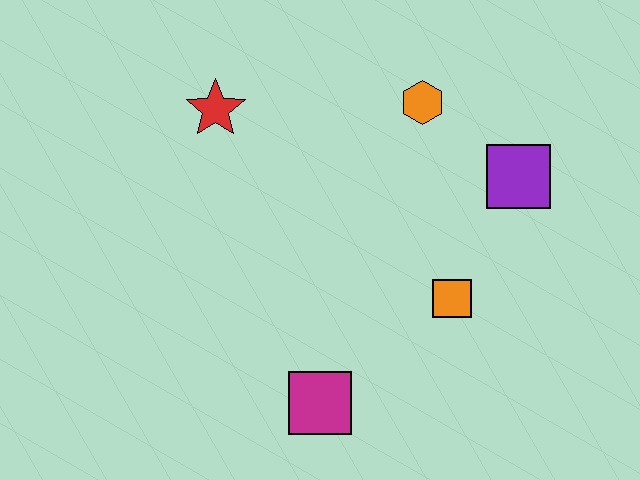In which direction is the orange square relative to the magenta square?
The orange square is to the right of the magenta square.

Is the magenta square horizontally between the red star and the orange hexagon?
Yes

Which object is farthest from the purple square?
The red star is farthest from the purple square.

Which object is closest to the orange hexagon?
The purple square is closest to the orange hexagon.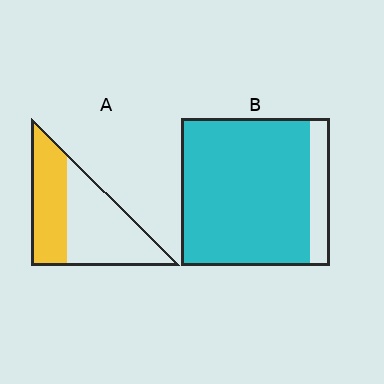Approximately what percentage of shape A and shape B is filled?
A is approximately 40% and B is approximately 85%.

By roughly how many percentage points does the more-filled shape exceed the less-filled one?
By roughly 45 percentage points (B over A).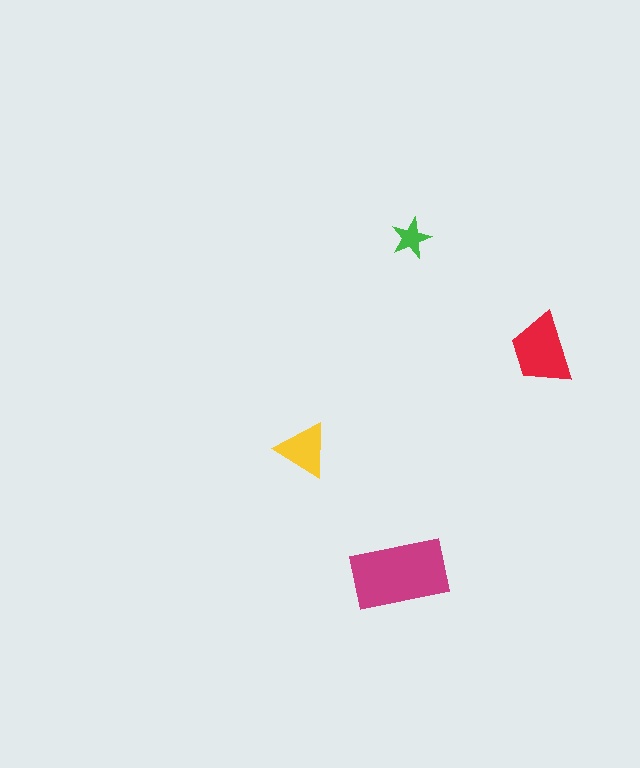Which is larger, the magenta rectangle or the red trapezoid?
The magenta rectangle.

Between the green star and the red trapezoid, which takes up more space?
The red trapezoid.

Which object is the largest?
The magenta rectangle.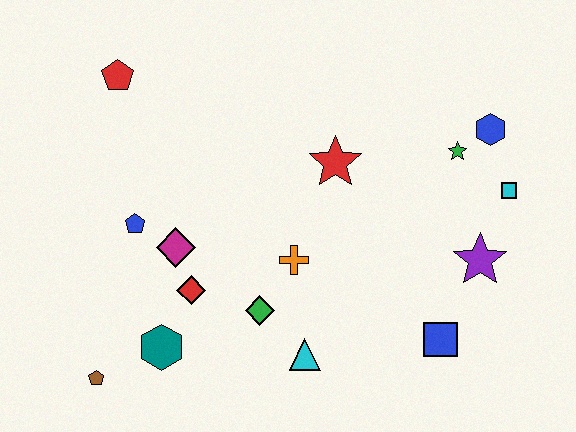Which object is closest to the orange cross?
The green diamond is closest to the orange cross.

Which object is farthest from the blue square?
The red pentagon is farthest from the blue square.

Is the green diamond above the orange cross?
No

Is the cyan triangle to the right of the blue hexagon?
No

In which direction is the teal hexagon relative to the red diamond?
The teal hexagon is below the red diamond.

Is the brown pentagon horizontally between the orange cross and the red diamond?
No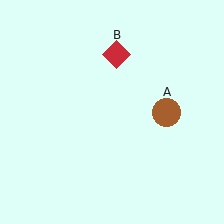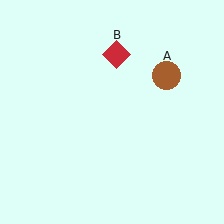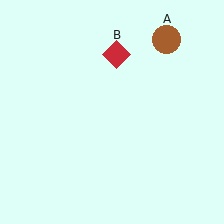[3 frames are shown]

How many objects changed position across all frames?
1 object changed position: brown circle (object A).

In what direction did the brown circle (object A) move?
The brown circle (object A) moved up.